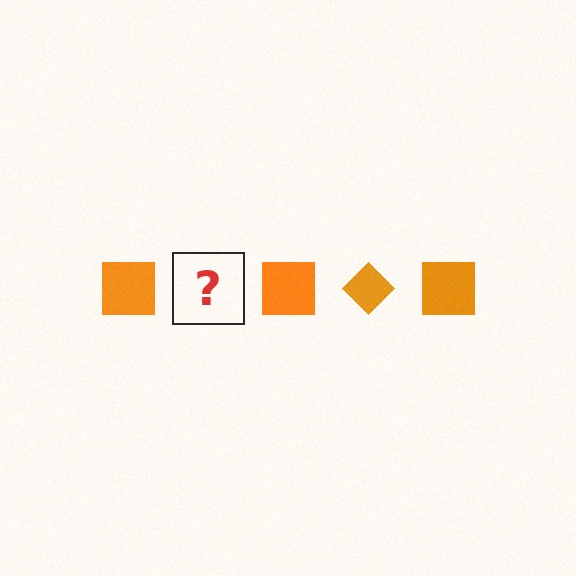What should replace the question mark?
The question mark should be replaced with an orange diamond.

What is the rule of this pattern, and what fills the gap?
The rule is that the pattern cycles through square, diamond shapes in orange. The gap should be filled with an orange diamond.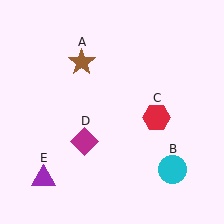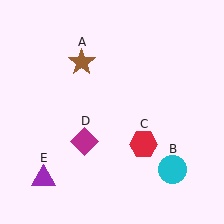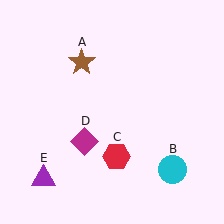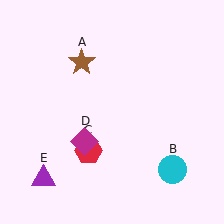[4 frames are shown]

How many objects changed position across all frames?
1 object changed position: red hexagon (object C).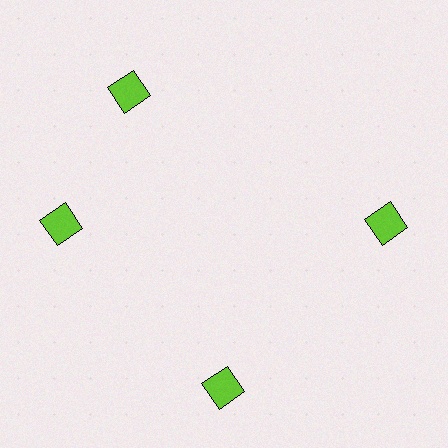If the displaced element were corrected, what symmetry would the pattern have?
It would have 4-fold rotational symmetry — the pattern would map onto itself every 90 degrees.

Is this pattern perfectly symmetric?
No. The 4 lime squares are arranged in a ring, but one element near the 12 o'clock position is rotated out of alignment along the ring, breaking the 4-fold rotational symmetry.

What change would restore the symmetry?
The symmetry would be restored by rotating it back into even spacing with its neighbors so that all 4 squares sit at equal angles and equal distance from the center.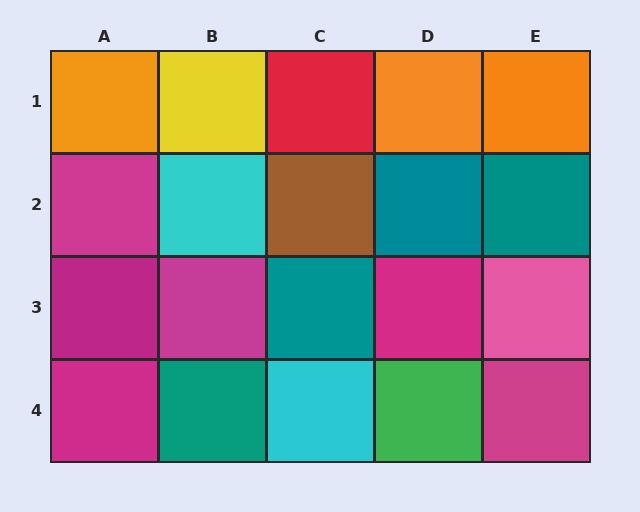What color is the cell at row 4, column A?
Magenta.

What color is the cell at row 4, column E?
Magenta.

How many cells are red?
1 cell is red.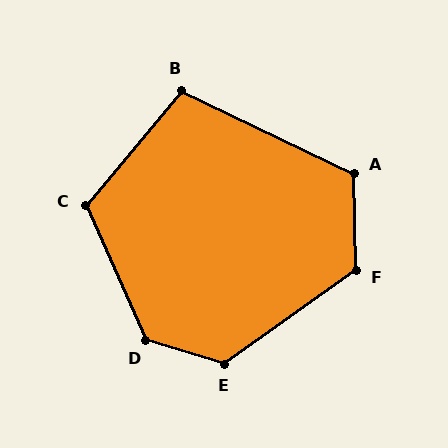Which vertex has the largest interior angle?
D, at approximately 131 degrees.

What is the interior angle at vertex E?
Approximately 128 degrees (obtuse).